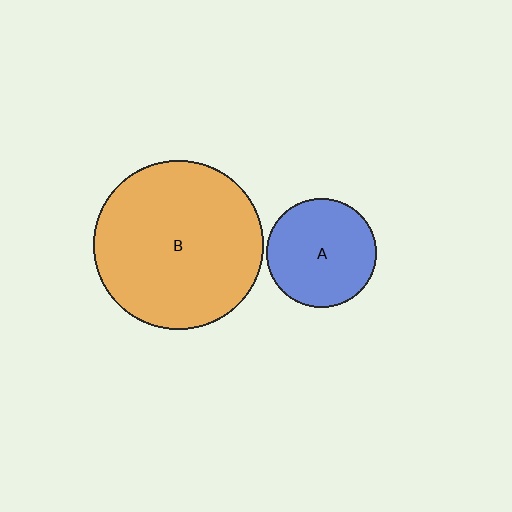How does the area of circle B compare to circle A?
Approximately 2.4 times.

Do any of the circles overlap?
No, none of the circles overlap.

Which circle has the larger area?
Circle B (orange).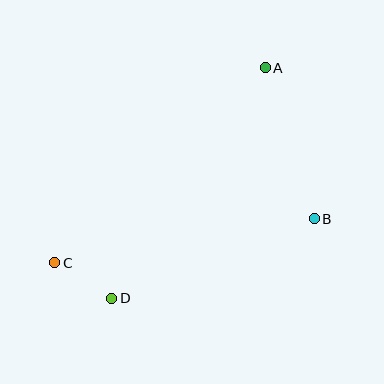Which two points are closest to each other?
Points C and D are closest to each other.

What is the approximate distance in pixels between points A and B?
The distance between A and B is approximately 158 pixels.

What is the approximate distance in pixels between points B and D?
The distance between B and D is approximately 218 pixels.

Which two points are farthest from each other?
Points A and C are farthest from each other.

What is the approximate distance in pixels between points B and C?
The distance between B and C is approximately 263 pixels.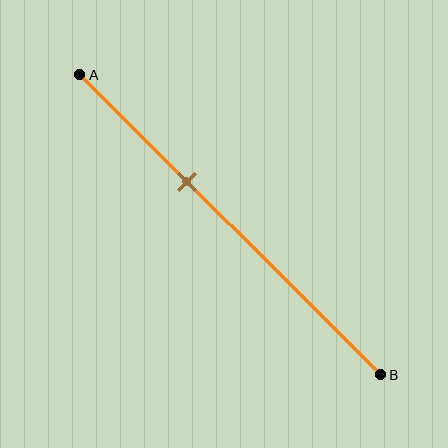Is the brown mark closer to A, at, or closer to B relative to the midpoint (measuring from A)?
The brown mark is closer to point A than the midpoint of segment AB.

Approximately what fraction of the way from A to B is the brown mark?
The brown mark is approximately 35% of the way from A to B.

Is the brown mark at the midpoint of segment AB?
No, the mark is at about 35% from A, not at the 50% midpoint.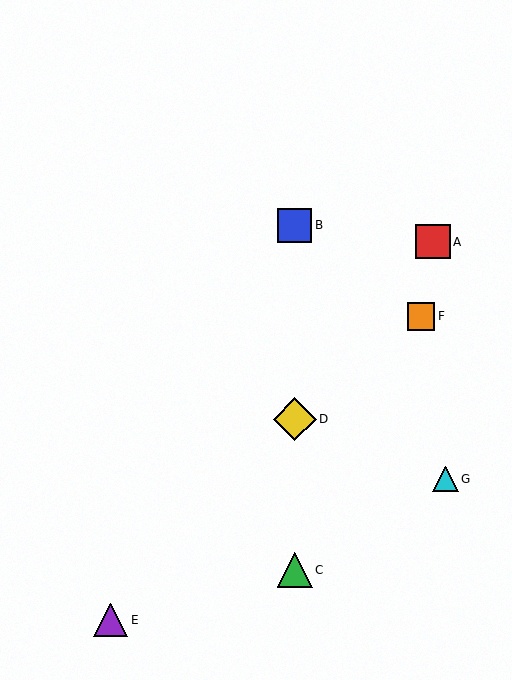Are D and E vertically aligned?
No, D is at x≈295 and E is at x≈111.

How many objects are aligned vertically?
3 objects (B, C, D) are aligned vertically.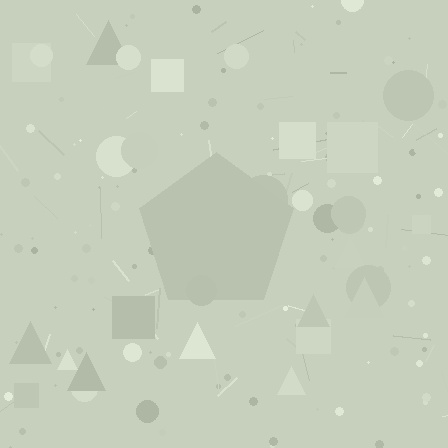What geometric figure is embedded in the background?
A pentagon is embedded in the background.